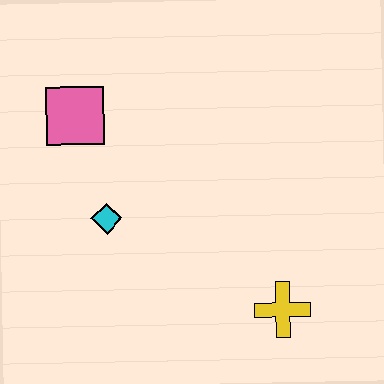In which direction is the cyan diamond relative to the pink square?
The cyan diamond is below the pink square.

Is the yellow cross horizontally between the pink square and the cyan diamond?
No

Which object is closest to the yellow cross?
The cyan diamond is closest to the yellow cross.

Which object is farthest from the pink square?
The yellow cross is farthest from the pink square.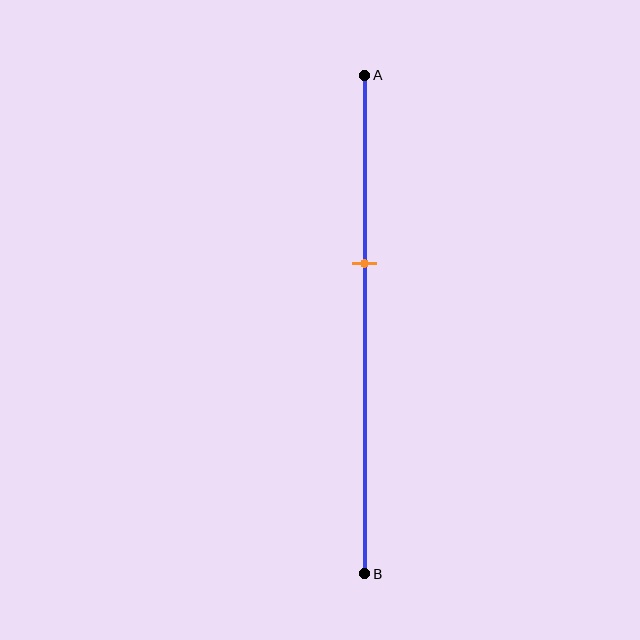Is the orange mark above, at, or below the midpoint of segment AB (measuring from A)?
The orange mark is above the midpoint of segment AB.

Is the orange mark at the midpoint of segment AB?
No, the mark is at about 40% from A, not at the 50% midpoint.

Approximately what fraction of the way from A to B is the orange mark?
The orange mark is approximately 40% of the way from A to B.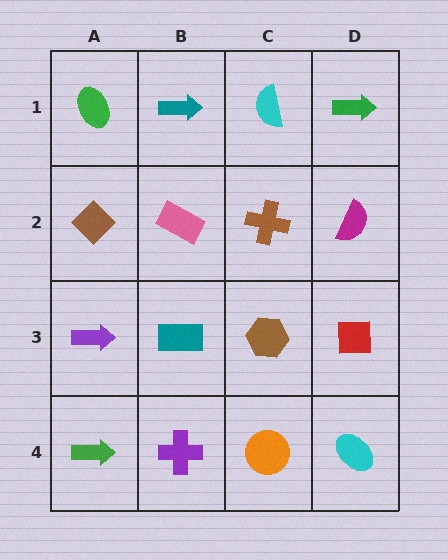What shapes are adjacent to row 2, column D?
A green arrow (row 1, column D), a red square (row 3, column D), a brown cross (row 2, column C).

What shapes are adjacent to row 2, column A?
A green ellipse (row 1, column A), a purple arrow (row 3, column A), a pink rectangle (row 2, column B).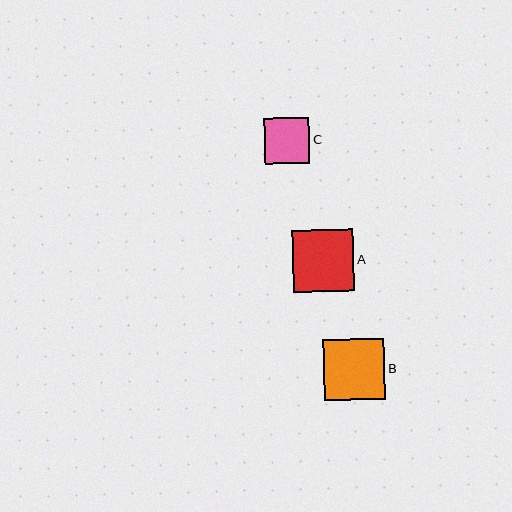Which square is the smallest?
Square C is the smallest with a size of approximately 45 pixels.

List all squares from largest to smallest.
From largest to smallest: A, B, C.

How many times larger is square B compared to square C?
Square B is approximately 1.3 times the size of square C.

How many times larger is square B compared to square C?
Square B is approximately 1.3 times the size of square C.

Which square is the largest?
Square A is the largest with a size of approximately 62 pixels.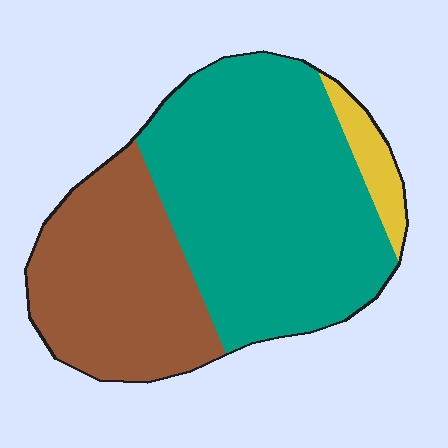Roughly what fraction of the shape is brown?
Brown covers roughly 35% of the shape.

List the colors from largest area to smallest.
From largest to smallest: teal, brown, yellow.